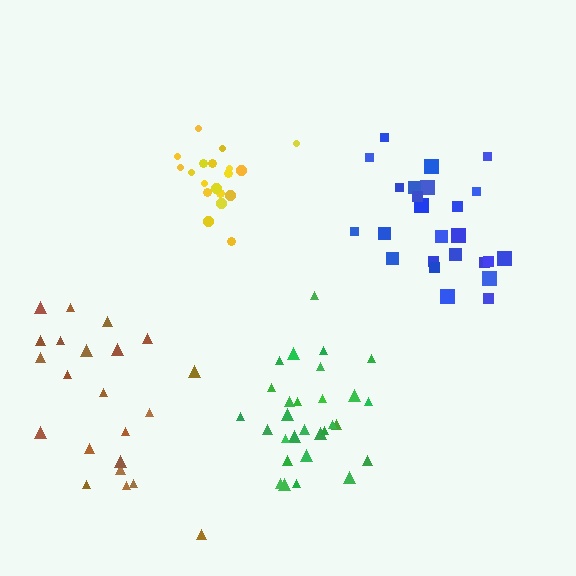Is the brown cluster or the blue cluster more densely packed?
Blue.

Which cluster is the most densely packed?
Yellow.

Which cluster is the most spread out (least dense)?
Brown.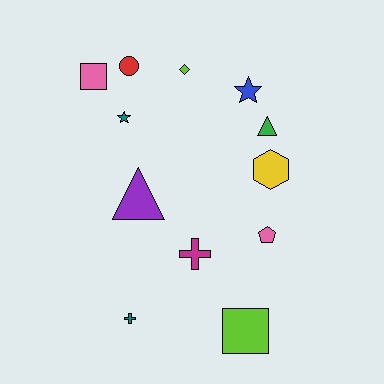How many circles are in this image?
There is 1 circle.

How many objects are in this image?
There are 12 objects.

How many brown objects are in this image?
There are no brown objects.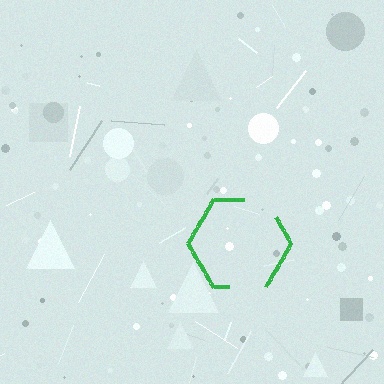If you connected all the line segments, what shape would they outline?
They would outline a hexagon.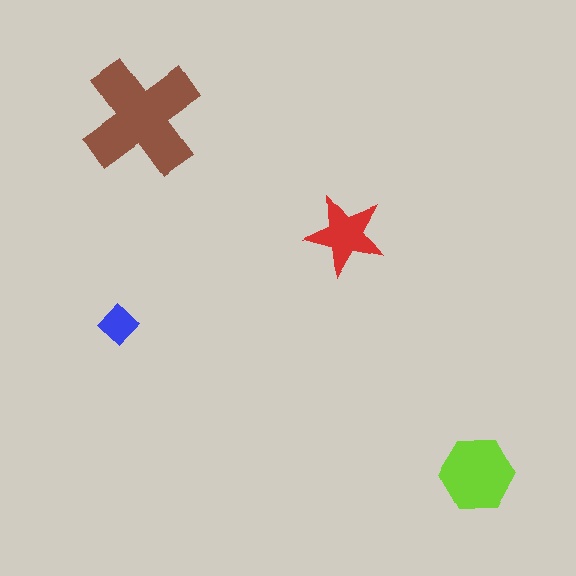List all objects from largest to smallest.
The brown cross, the lime hexagon, the red star, the blue diamond.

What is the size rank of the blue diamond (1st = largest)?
4th.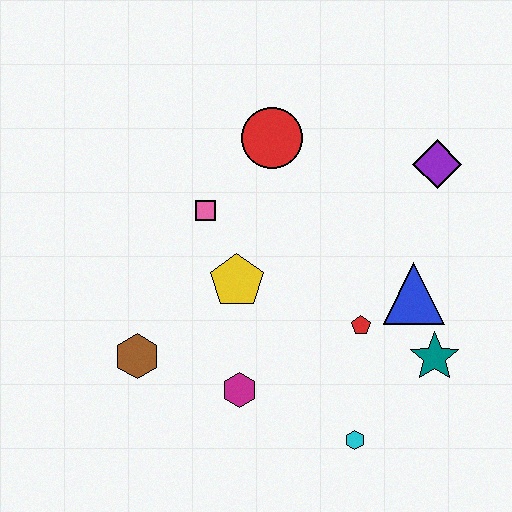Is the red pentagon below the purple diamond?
Yes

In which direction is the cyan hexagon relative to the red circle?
The cyan hexagon is below the red circle.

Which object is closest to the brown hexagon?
The magenta hexagon is closest to the brown hexagon.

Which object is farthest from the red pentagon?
The brown hexagon is farthest from the red pentagon.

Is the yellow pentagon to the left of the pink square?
No